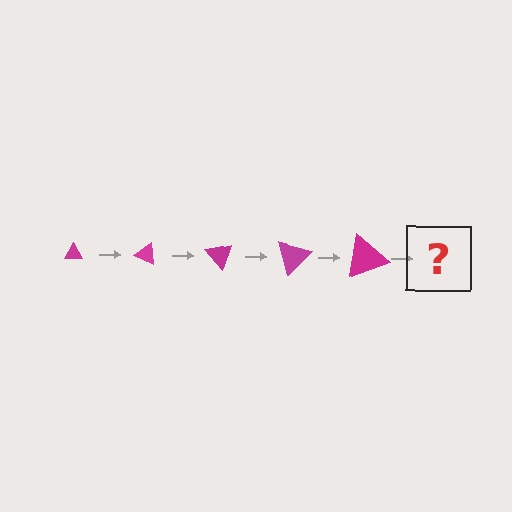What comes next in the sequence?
The next element should be a triangle, larger than the previous one and rotated 125 degrees from the start.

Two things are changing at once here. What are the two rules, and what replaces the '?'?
The two rules are that the triangle grows larger each step and it rotates 25 degrees each step. The '?' should be a triangle, larger than the previous one and rotated 125 degrees from the start.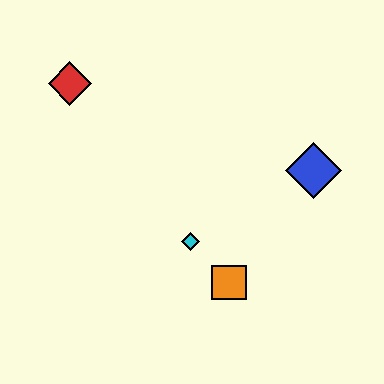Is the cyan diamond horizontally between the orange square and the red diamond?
Yes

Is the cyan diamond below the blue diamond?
Yes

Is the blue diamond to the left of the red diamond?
No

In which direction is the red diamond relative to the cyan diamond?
The red diamond is above the cyan diamond.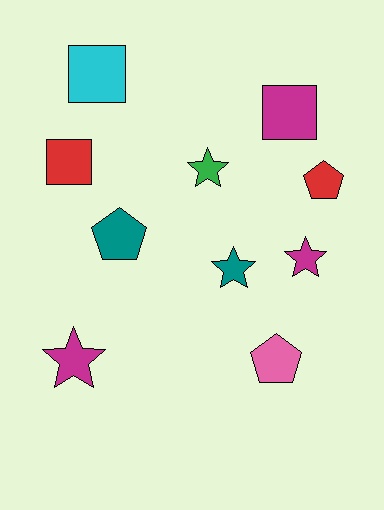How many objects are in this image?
There are 10 objects.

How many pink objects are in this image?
There is 1 pink object.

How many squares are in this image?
There are 3 squares.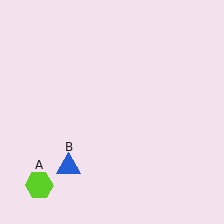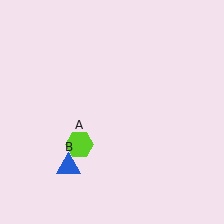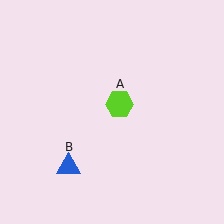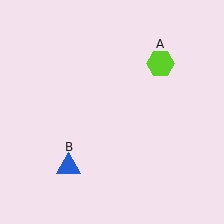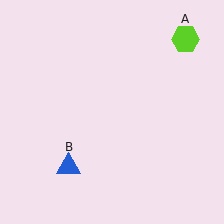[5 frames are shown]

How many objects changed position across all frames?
1 object changed position: lime hexagon (object A).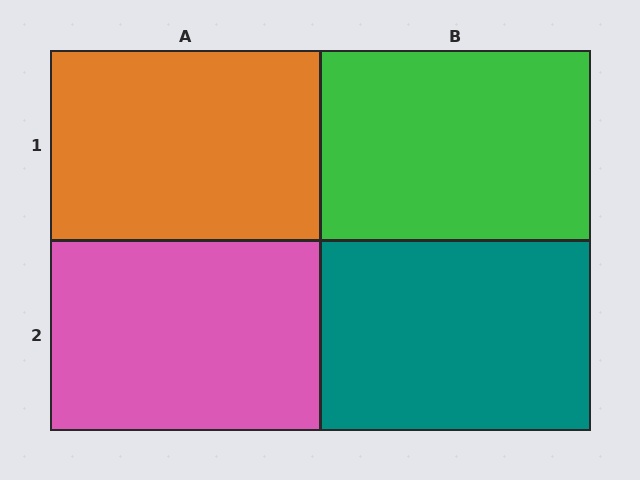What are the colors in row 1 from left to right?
Orange, green.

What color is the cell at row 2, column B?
Teal.